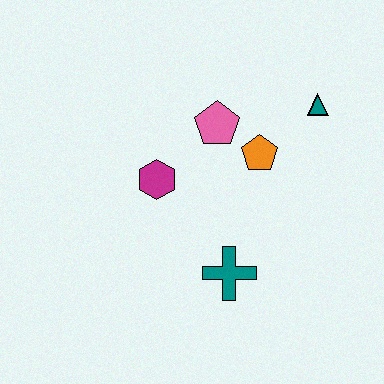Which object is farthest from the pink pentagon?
The teal cross is farthest from the pink pentagon.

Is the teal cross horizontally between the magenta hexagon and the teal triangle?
Yes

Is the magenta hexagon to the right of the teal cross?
No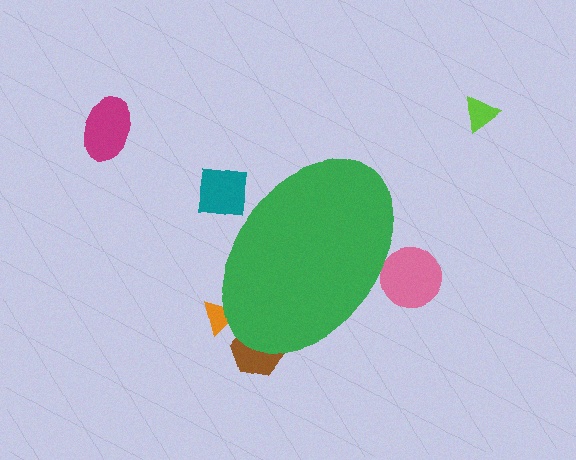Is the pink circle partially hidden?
Yes, the pink circle is partially hidden behind the green ellipse.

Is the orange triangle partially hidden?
Yes, the orange triangle is partially hidden behind the green ellipse.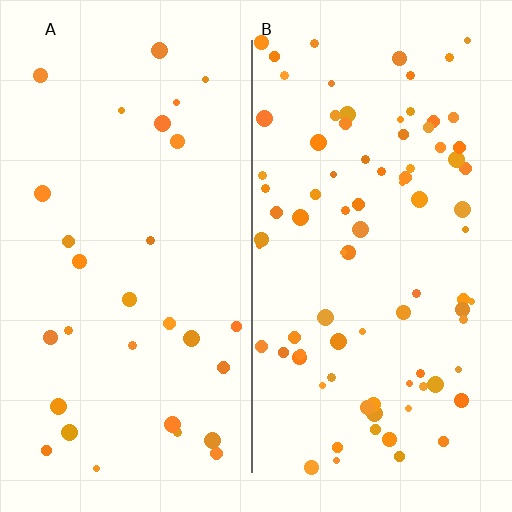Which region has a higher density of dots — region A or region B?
B (the right).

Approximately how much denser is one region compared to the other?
Approximately 2.8× — region B over region A.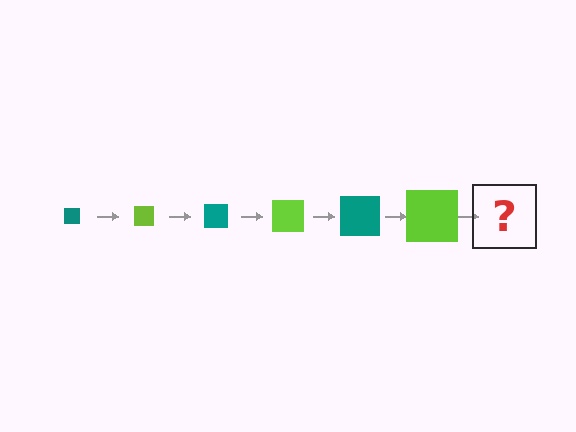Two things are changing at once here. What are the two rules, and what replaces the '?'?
The two rules are that the square grows larger each step and the color cycles through teal and lime. The '?' should be a teal square, larger than the previous one.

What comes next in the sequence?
The next element should be a teal square, larger than the previous one.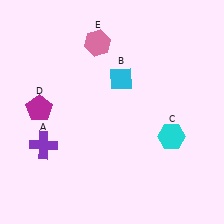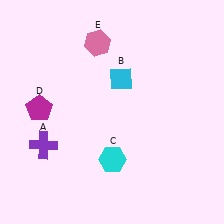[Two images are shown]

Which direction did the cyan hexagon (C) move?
The cyan hexagon (C) moved left.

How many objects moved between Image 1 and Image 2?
1 object moved between the two images.